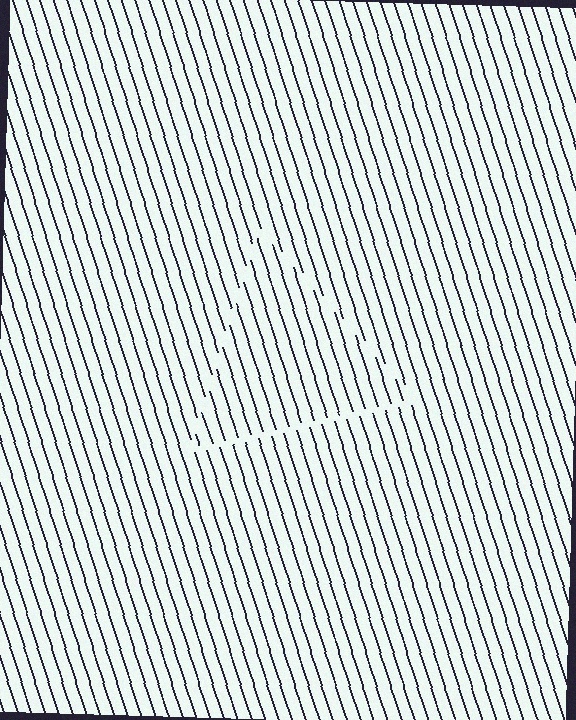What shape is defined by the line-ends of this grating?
An illusory triangle. The interior of the shape contains the same grating, shifted by half a period — the contour is defined by the phase discontinuity where line-ends from the inner and outer gratings abut.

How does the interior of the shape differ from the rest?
The interior of the shape contains the same grating, shifted by half a period — the contour is defined by the phase discontinuity where line-ends from the inner and outer gratings abut.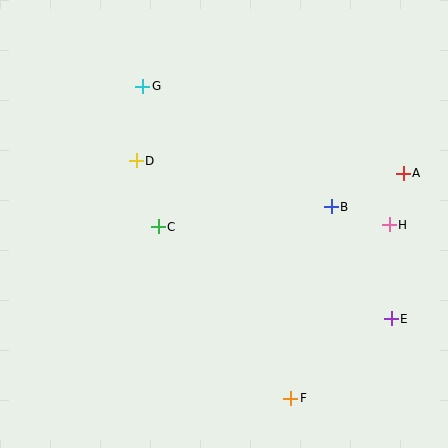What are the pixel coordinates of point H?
Point H is at (389, 225).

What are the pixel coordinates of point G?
Point G is at (143, 86).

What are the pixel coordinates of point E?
Point E is at (391, 319).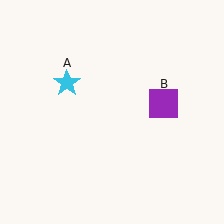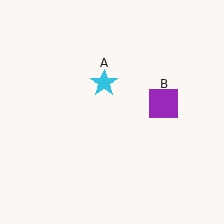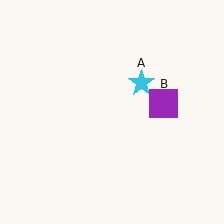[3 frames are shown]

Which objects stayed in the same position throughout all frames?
Purple square (object B) remained stationary.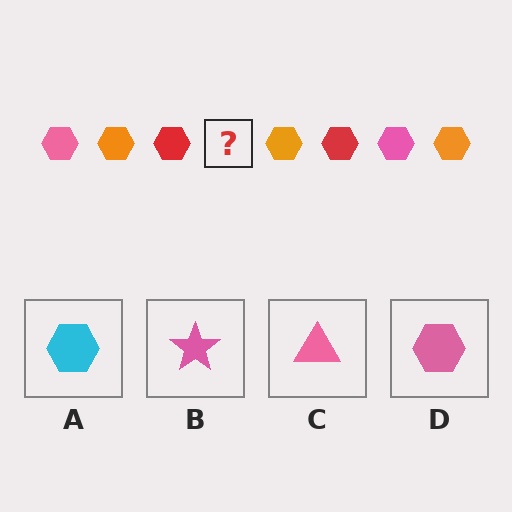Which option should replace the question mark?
Option D.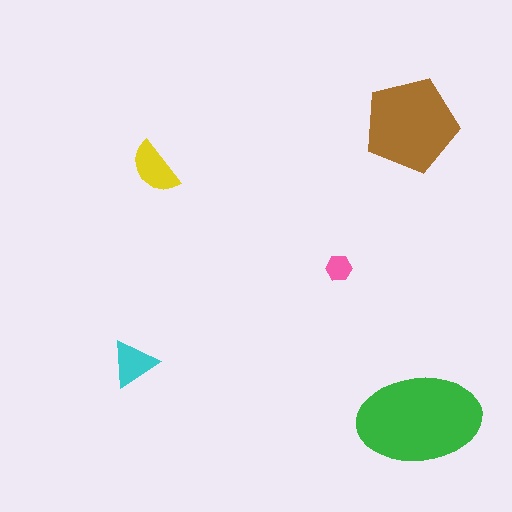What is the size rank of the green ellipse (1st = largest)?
1st.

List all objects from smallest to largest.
The pink hexagon, the cyan triangle, the yellow semicircle, the brown pentagon, the green ellipse.